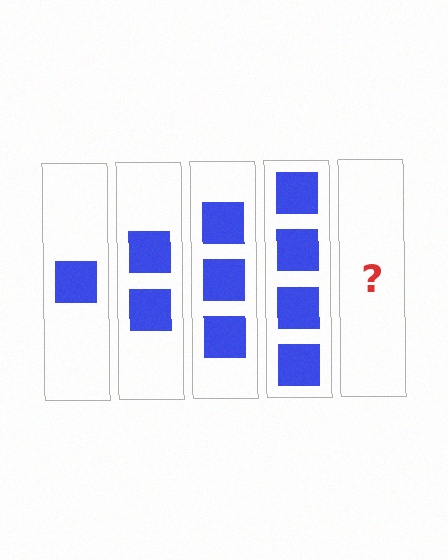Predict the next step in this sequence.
The next step is 5 squares.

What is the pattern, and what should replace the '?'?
The pattern is that each step adds one more square. The '?' should be 5 squares.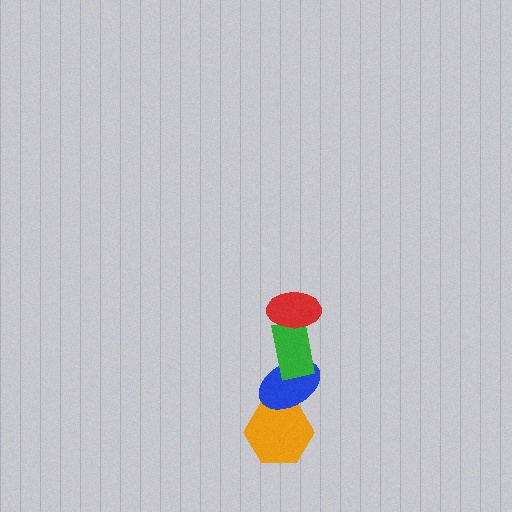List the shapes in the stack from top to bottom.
From top to bottom: the red ellipse, the green rectangle, the blue ellipse, the orange hexagon.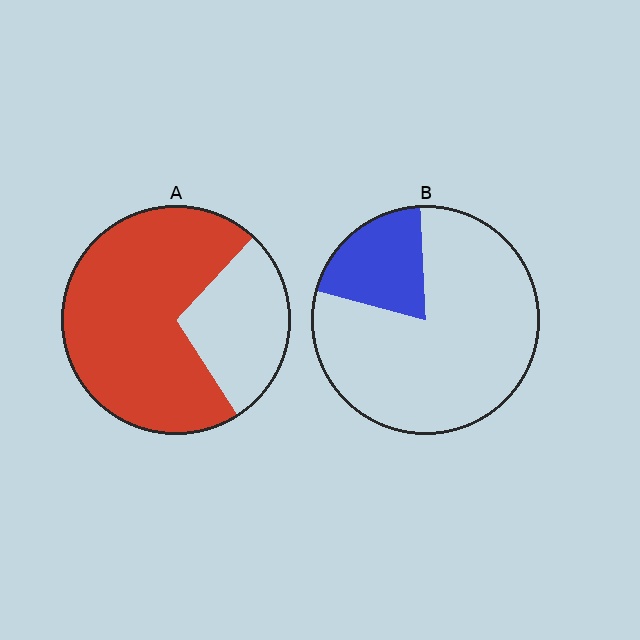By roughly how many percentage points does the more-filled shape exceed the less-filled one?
By roughly 50 percentage points (A over B).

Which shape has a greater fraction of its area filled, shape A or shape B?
Shape A.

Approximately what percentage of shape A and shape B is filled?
A is approximately 70% and B is approximately 20%.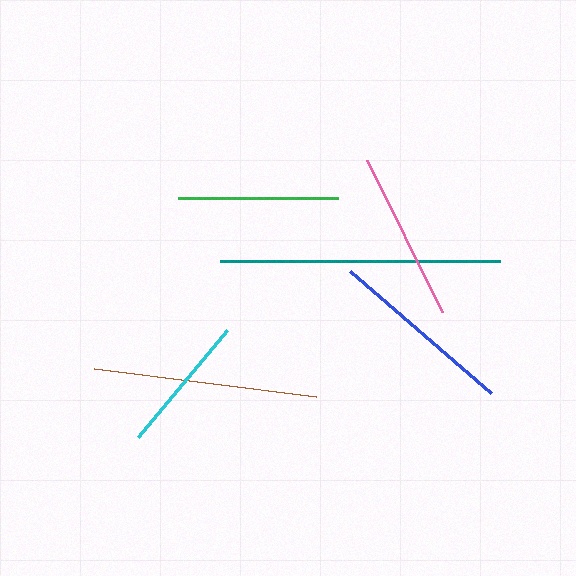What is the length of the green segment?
The green segment is approximately 160 pixels long.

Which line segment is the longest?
The teal line is the longest at approximately 280 pixels.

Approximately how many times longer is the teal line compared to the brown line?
The teal line is approximately 1.2 times the length of the brown line.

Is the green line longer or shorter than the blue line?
The blue line is longer than the green line.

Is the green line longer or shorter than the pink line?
The pink line is longer than the green line.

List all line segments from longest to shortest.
From longest to shortest: teal, brown, blue, pink, green, cyan.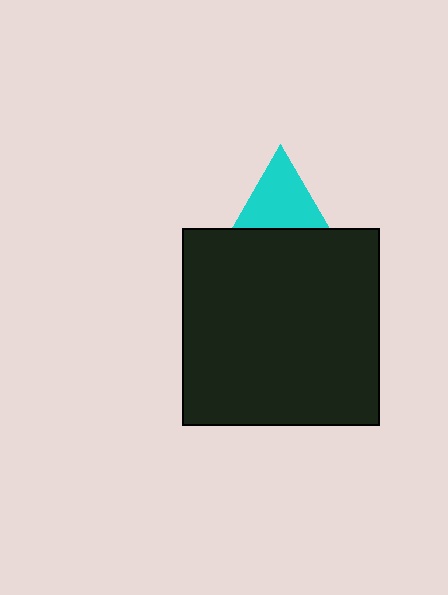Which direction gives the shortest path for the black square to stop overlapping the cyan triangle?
Moving down gives the shortest separation.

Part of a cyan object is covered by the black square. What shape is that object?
It is a triangle.